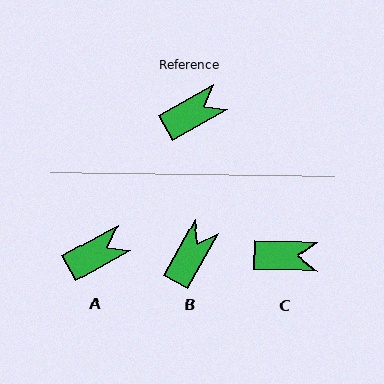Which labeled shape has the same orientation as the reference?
A.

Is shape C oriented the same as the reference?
No, it is off by about 30 degrees.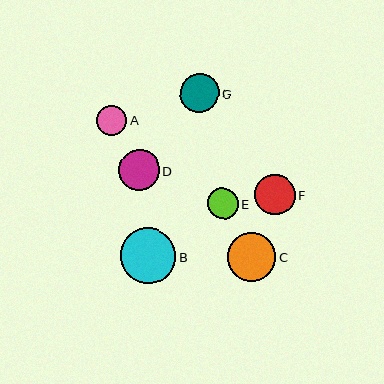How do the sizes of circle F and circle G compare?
Circle F and circle G are approximately the same size.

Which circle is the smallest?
Circle A is the smallest with a size of approximately 30 pixels.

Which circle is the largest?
Circle B is the largest with a size of approximately 56 pixels.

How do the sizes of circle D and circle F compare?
Circle D and circle F are approximately the same size.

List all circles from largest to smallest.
From largest to smallest: B, C, D, F, G, E, A.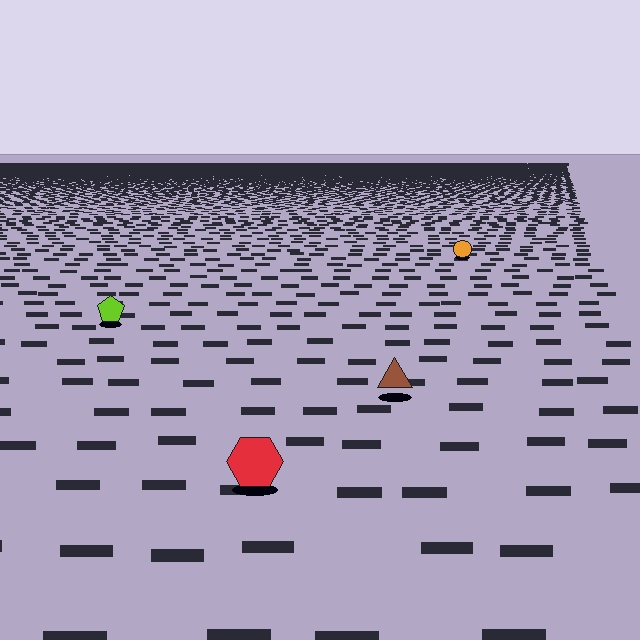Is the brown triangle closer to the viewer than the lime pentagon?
Yes. The brown triangle is closer — you can tell from the texture gradient: the ground texture is coarser near it.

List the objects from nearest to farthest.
From nearest to farthest: the red hexagon, the brown triangle, the lime pentagon, the orange circle.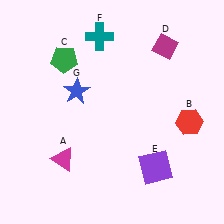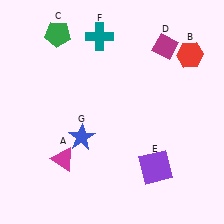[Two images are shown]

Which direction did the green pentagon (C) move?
The green pentagon (C) moved up.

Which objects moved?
The objects that moved are: the red hexagon (B), the green pentagon (C), the blue star (G).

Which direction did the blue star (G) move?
The blue star (G) moved down.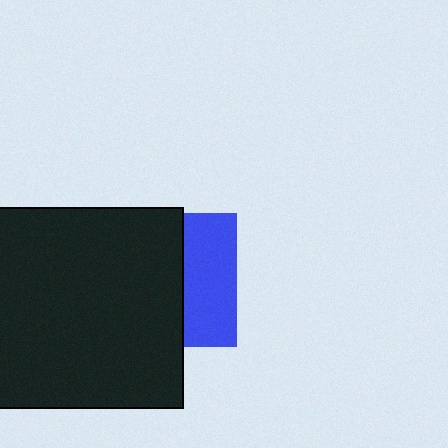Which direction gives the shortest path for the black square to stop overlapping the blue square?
Moving left gives the shortest separation.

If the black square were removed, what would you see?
You would see the complete blue square.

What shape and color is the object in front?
The object in front is a black square.